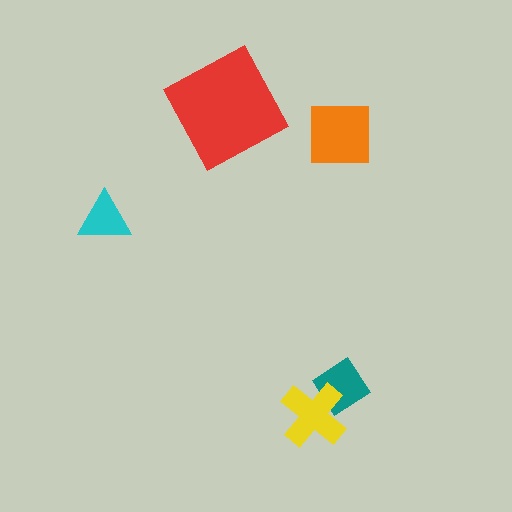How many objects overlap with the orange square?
0 objects overlap with the orange square.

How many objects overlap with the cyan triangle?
0 objects overlap with the cyan triangle.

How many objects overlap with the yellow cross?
1 object overlaps with the yellow cross.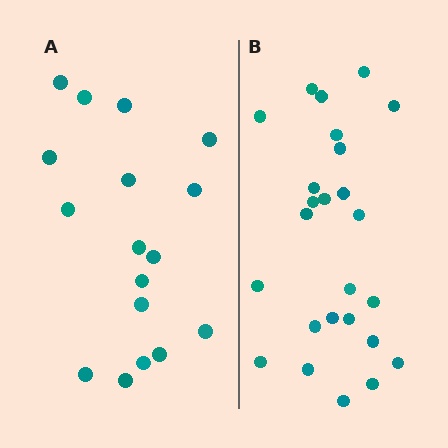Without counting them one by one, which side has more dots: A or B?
Region B (the right region) has more dots.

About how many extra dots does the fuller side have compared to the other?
Region B has roughly 8 or so more dots than region A.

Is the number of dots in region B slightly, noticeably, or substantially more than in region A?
Region B has substantially more. The ratio is roughly 1.5 to 1.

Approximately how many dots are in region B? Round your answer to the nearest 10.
About 20 dots. (The exact count is 25, which rounds to 20.)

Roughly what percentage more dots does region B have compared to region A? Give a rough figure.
About 45% more.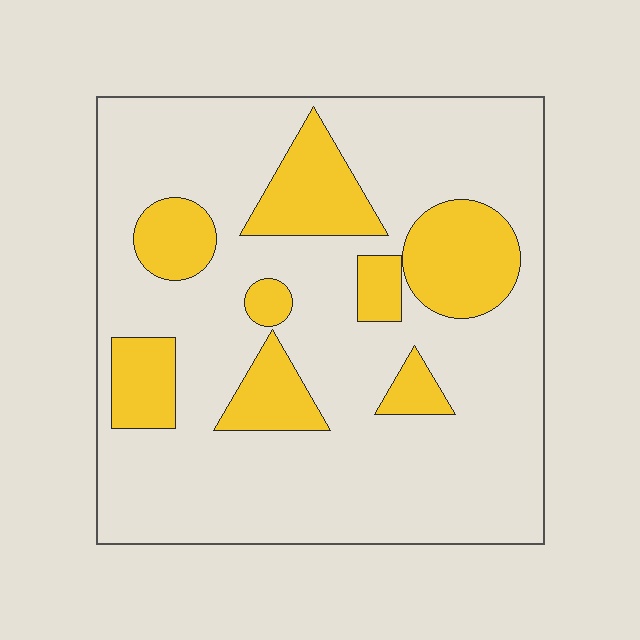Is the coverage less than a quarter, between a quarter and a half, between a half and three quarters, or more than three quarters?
Less than a quarter.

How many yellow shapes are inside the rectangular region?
8.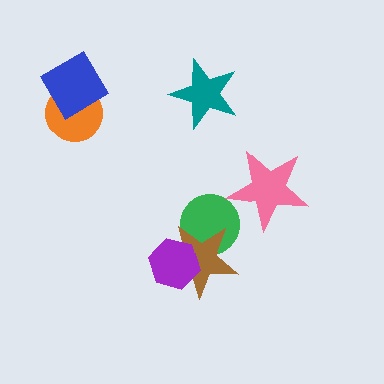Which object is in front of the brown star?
The purple hexagon is in front of the brown star.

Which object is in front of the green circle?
The brown star is in front of the green circle.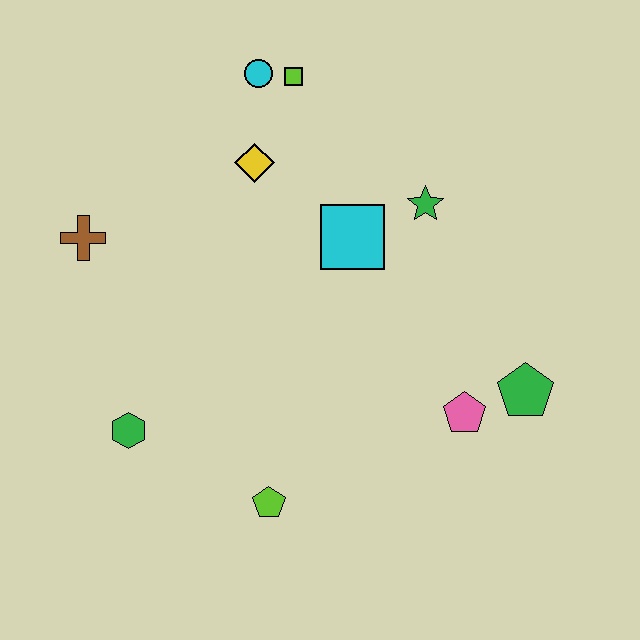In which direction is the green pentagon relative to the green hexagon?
The green pentagon is to the right of the green hexagon.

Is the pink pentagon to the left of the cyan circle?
No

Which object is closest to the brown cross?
The yellow diamond is closest to the brown cross.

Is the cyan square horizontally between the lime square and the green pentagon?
Yes